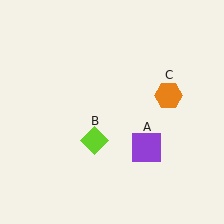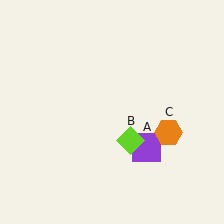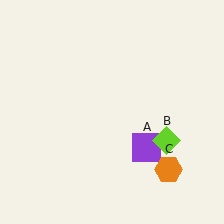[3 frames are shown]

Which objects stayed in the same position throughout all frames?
Purple square (object A) remained stationary.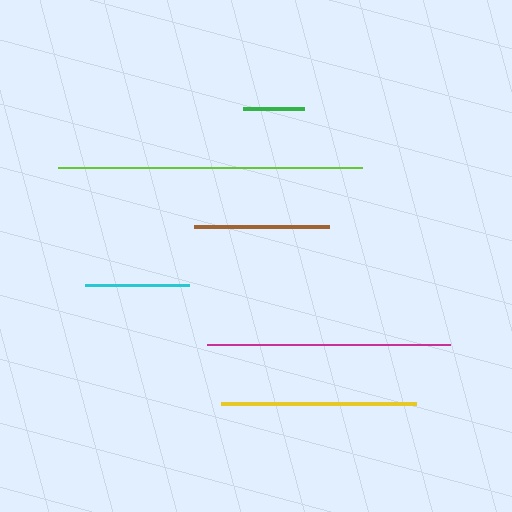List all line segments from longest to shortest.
From longest to shortest: lime, magenta, yellow, brown, cyan, green.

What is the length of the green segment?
The green segment is approximately 62 pixels long.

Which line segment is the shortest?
The green line is the shortest at approximately 62 pixels.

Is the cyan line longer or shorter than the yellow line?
The yellow line is longer than the cyan line.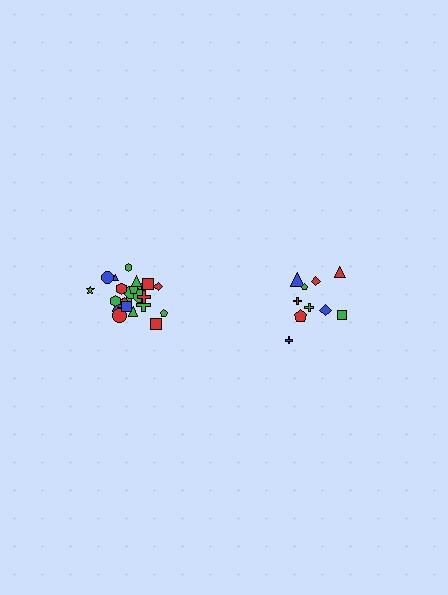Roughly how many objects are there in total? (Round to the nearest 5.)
Roughly 35 objects in total.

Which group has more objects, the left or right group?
The left group.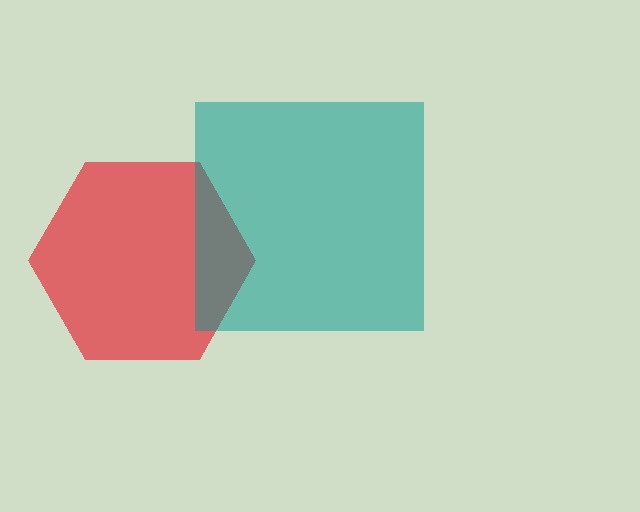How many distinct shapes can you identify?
There are 2 distinct shapes: a red hexagon, a teal square.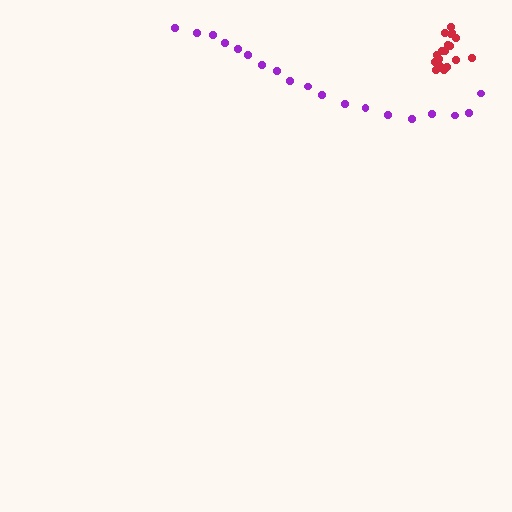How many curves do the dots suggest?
There are 2 distinct paths.